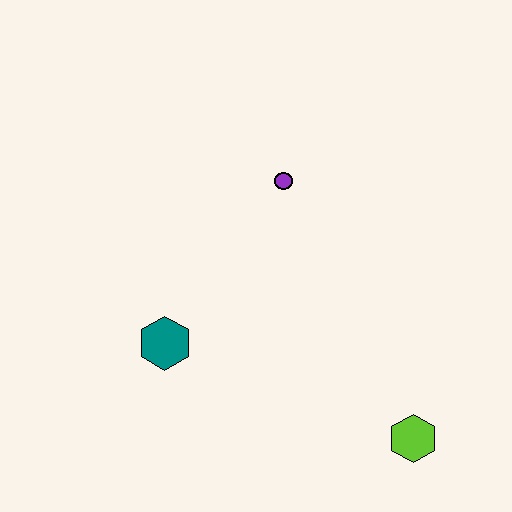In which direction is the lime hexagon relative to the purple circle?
The lime hexagon is below the purple circle.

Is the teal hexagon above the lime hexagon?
Yes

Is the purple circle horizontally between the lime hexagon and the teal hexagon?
Yes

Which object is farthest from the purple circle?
The lime hexagon is farthest from the purple circle.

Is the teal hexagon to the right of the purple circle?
No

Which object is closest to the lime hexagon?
The teal hexagon is closest to the lime hexagon.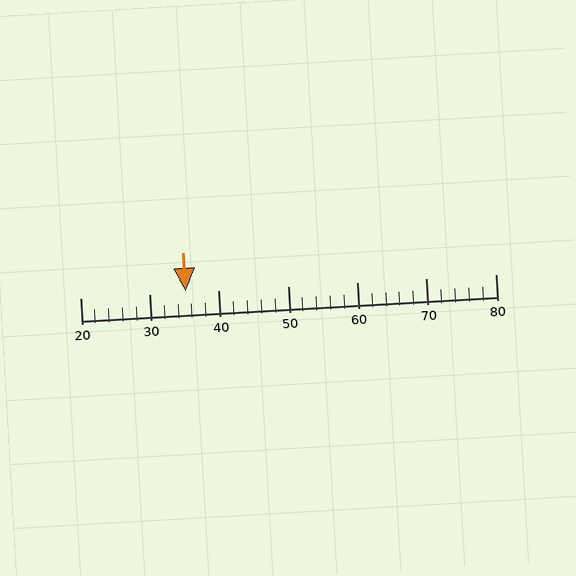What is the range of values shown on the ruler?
The ruler shows values from 20 to 80.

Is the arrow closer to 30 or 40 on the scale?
The arrow is closer to 40.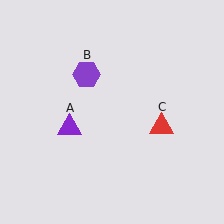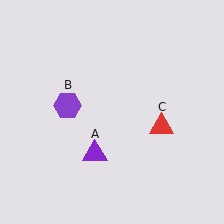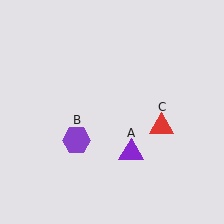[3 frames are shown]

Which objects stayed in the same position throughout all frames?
Red triangle (object C) remained stationary.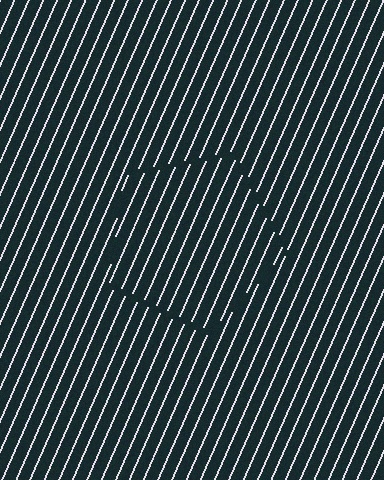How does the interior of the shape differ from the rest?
The interior of the shape contains the same grating, shifted by half a period — the contour is defined by the phase discontinuity where line-ends from the inner and outer gratings abut.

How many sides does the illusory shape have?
5 sides — the line-ends trace a pentagon.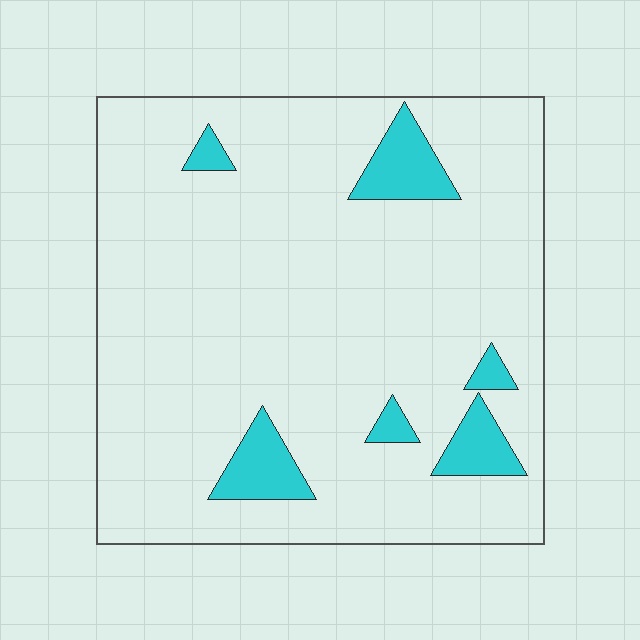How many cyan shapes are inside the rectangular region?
6.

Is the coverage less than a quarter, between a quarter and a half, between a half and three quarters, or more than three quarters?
Less than a quarter.